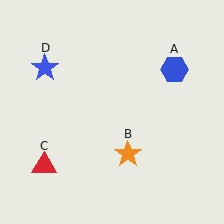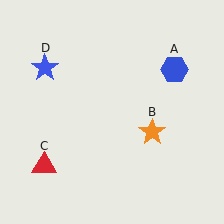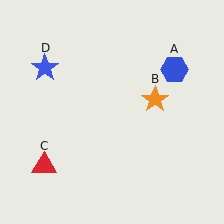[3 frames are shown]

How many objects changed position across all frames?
1 object changed position: orange star (object B).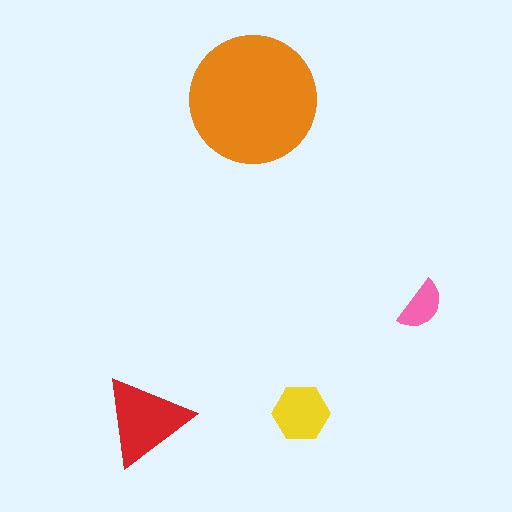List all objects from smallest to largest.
The pink semicircle, the yellow hexagon, the red triangle, the orange circle.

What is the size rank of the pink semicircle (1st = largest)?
4th.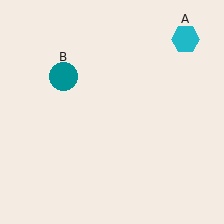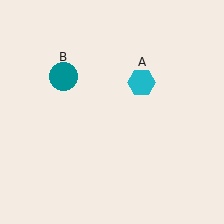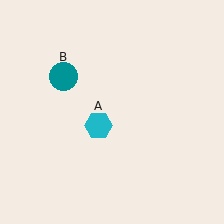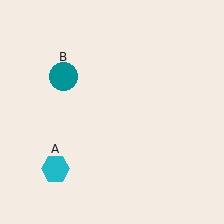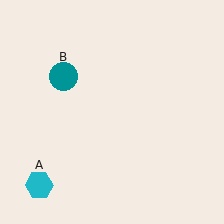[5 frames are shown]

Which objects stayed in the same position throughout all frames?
Teal circle (object B) remained stationary.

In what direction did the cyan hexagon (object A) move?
The cyan hexagon (object A) moved down and to the left.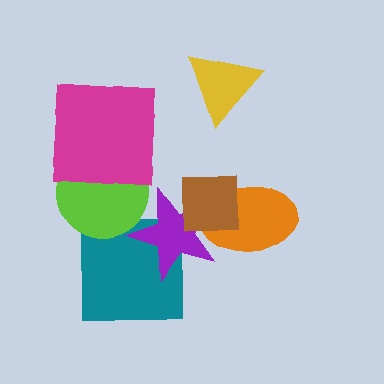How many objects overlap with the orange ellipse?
2 objects overlap with the orange ellipse.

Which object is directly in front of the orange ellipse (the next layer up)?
The purple star is directly in front of the orange ellipse.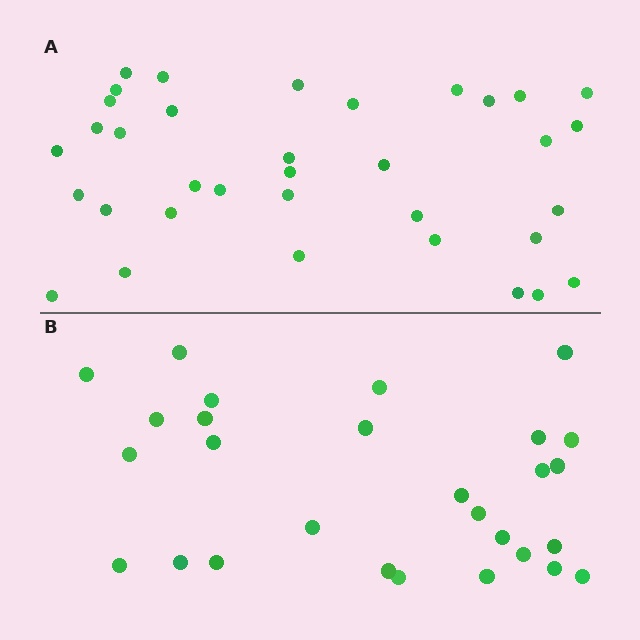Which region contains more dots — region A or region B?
Region A (the top region) has more dots.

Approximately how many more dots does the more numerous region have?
Region A has roughly 8 or so more dots than region B.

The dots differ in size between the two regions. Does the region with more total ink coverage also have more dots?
No. Region B has more total ink coverage because its dots are larger, but region A actually contains more individual dots. Total area can be misleading — the number of items is what matters here.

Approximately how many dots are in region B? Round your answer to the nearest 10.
About 30 dots. (The exact count is 28, which rounds to 30.)